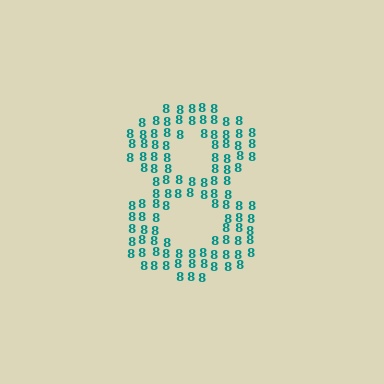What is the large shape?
The large shape is the digit 8.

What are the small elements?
The small elements are digit 8's.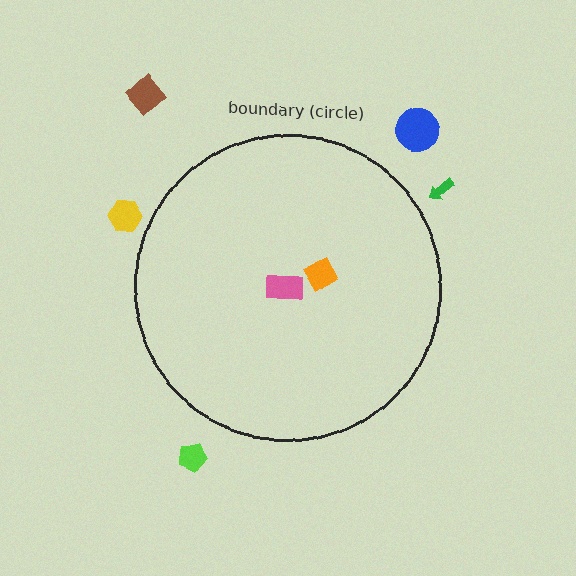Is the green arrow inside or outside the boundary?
Outside.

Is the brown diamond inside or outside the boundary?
Outside.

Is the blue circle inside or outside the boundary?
Outside.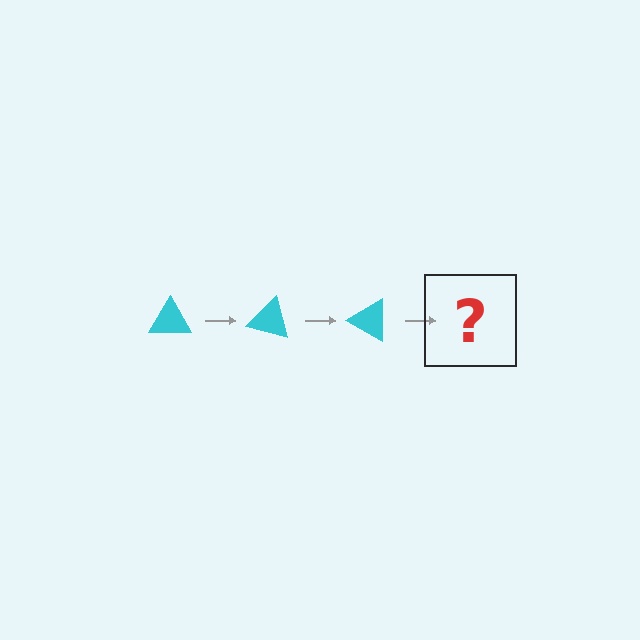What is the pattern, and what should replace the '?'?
The pattern is that the triangle rotates 15 degrees each step. The '?' should be a cyan triangle rotated 45 degrees.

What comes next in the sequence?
The next element should be a cyan triangle rotated 45 degrees.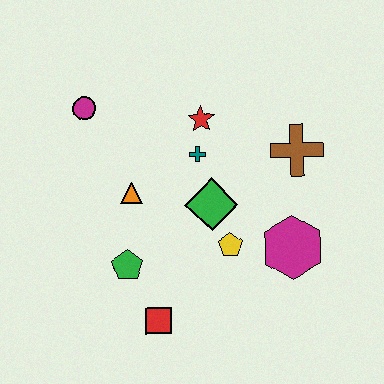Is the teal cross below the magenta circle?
Yes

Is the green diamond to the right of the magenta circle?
Yes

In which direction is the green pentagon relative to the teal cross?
The green pentagon is below the teal cross.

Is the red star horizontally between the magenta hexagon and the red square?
Yes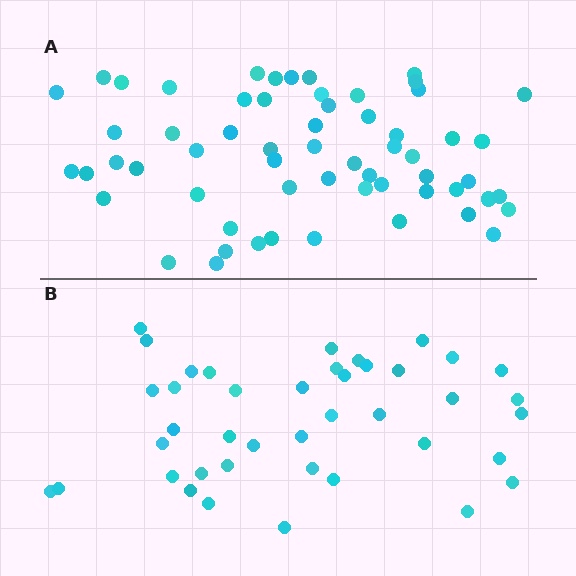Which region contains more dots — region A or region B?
Region A (the top region) has more dots.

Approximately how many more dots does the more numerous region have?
Region A has approximately 20 more dots than region B.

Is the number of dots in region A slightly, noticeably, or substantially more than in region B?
Region A has substantially more. The ratio is roughly 1.5 to 1.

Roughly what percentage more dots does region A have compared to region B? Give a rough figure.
About 45% more.